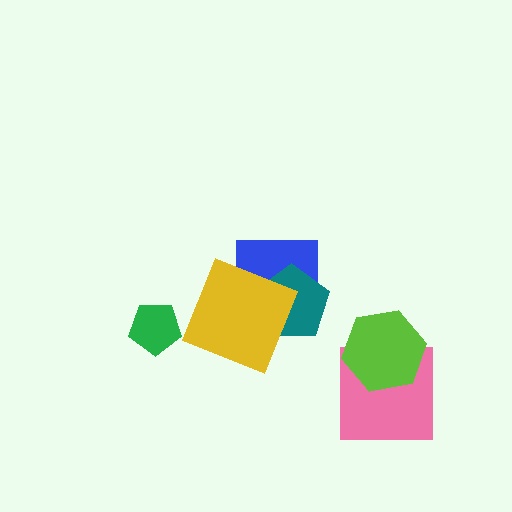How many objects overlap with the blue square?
2 objects overlap with the blue square.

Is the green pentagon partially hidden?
No, no other shape covers it.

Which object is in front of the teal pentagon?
The yellow square is in front of the teal pentagon.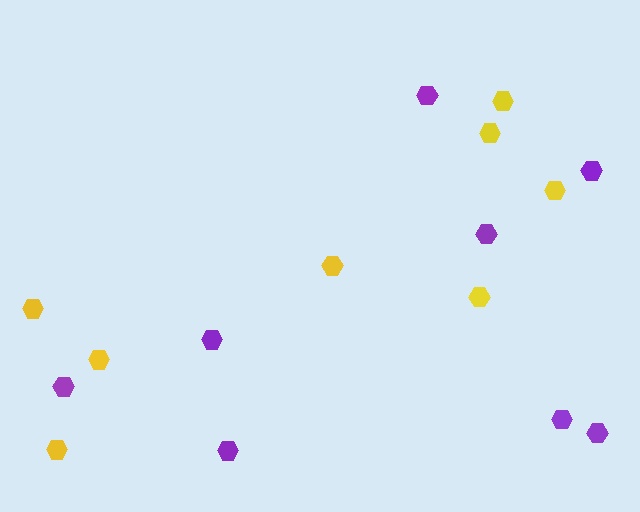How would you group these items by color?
There are 2 groups: one group of yellow hexagons (8) and one group of purple hexagons (8).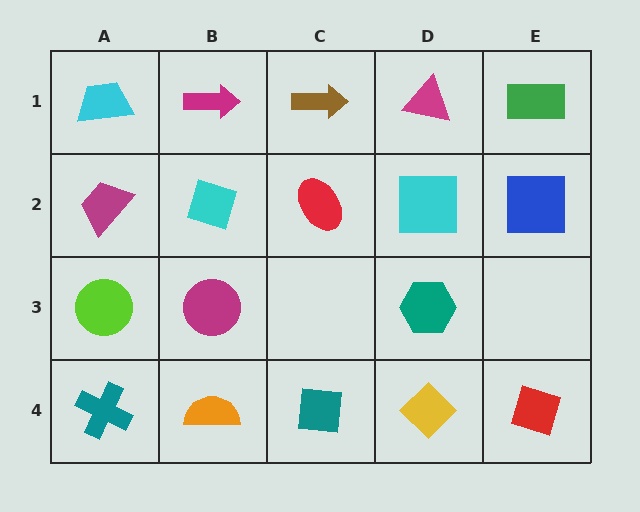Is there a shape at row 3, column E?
No, that cell is empty.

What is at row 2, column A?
A magenta trapezoid.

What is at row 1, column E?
A green rectangle.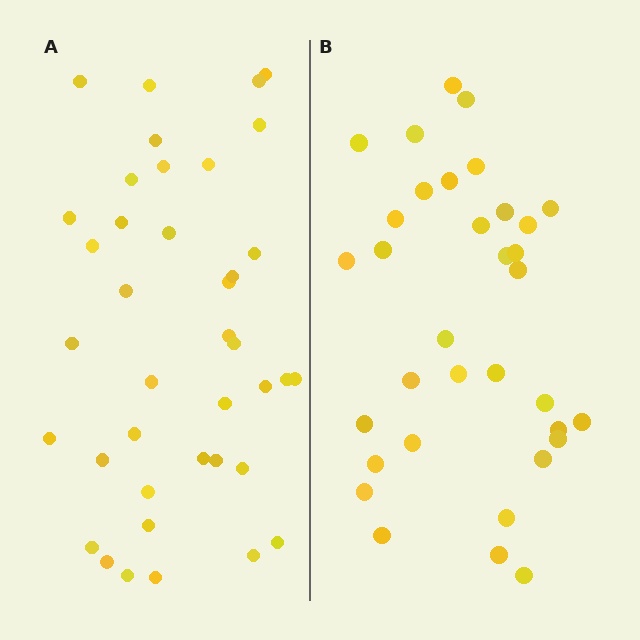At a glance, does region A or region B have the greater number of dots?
Region A (the left region) has more dots.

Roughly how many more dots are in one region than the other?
Region A has about 5 more dots than region B.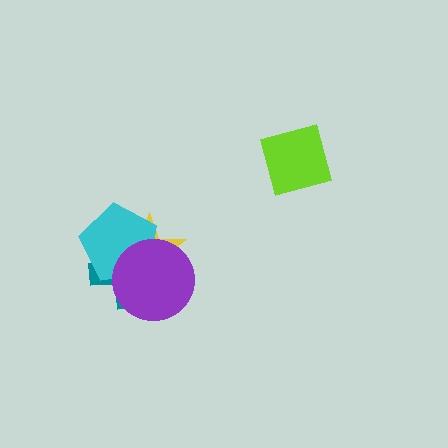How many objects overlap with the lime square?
0 objects overlap with the lime square.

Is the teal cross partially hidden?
Yes, it is partially covered by another shape.